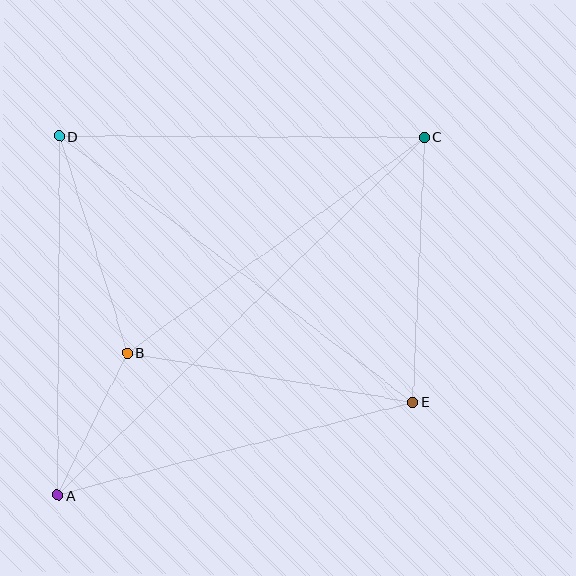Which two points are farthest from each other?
Points A and C are farthest from each other.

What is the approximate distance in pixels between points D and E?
The distance between D and E is approximately 442 pixels.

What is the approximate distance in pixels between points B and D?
The distance between B and D is approximately 227 pixels.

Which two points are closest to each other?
Points A and B are closest to each other.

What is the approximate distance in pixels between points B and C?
The distance between B and C is approximately 367 pixels.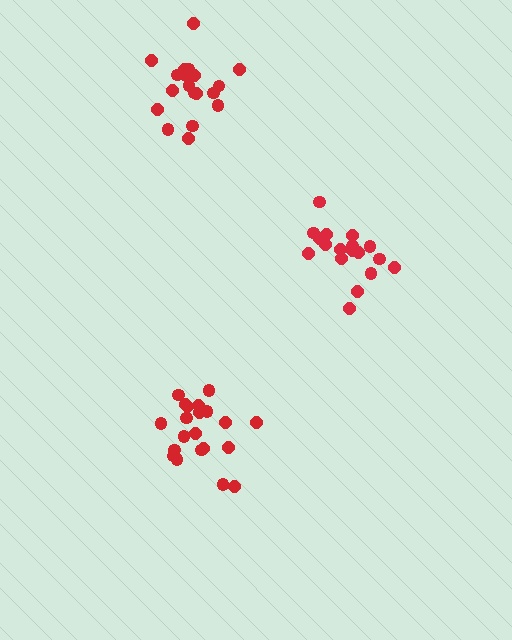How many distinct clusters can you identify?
There are 3 distinct clusters.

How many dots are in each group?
Group 1: 21 dots, Group 2: 18 dots, Group 3: 20 dots (59 total).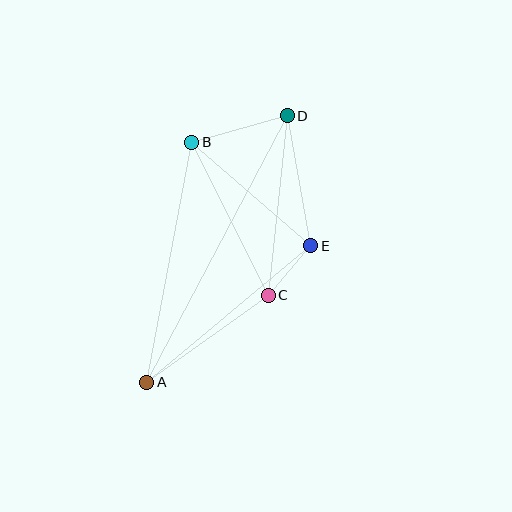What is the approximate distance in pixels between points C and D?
The distance between C and D is approximately 180 pixels.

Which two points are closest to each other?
Points C and E are closest to each other.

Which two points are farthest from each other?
Points A and D are farthest from each other.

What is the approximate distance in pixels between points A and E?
The distance between A and E is approximately 213 pixels.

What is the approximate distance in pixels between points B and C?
The distance between B and C is approximately 171 pixels.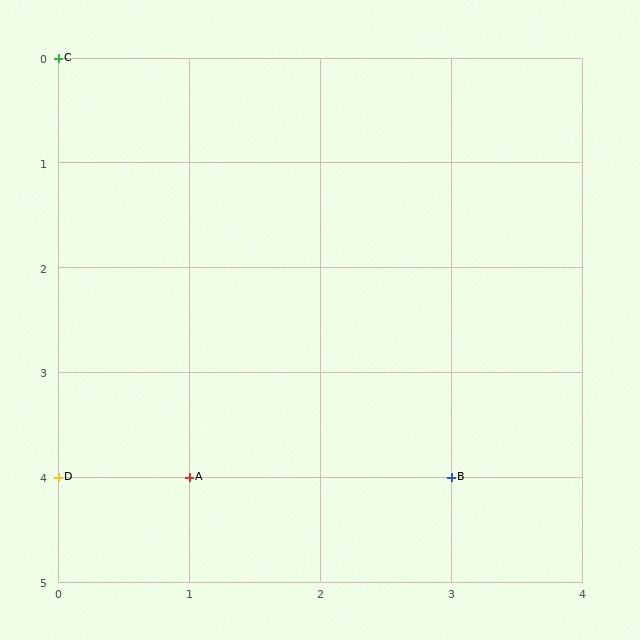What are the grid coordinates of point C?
Point C is at grid coordinates (0, 0).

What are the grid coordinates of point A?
Point A is at grid coordinates (1, 4).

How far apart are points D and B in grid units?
Points D and B are 3 columns apart.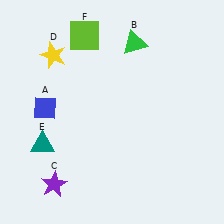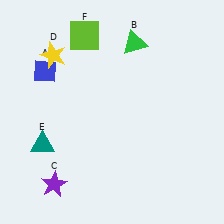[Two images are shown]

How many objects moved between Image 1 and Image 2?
1 object moved between the two images.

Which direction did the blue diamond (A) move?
The blue diamond (A) moved up.